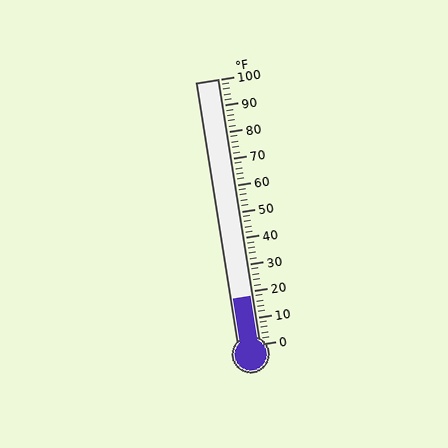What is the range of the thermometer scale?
The thermometer scale ranges from 0°F to 100°F.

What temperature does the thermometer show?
The thermometer shows approximately 18°F.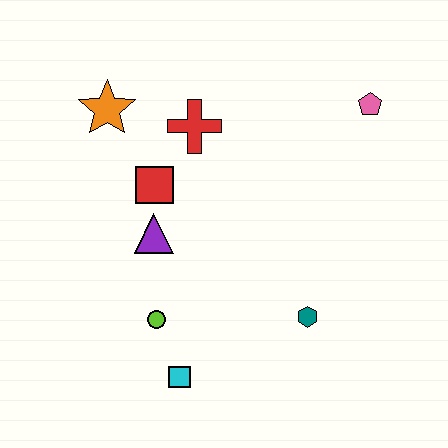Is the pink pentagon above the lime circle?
Yes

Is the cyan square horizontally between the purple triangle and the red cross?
Yes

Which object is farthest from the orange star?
The teal hexagon is farthest from the orange star.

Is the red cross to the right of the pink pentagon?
No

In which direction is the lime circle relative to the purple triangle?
The lime circle is below the purple triangle.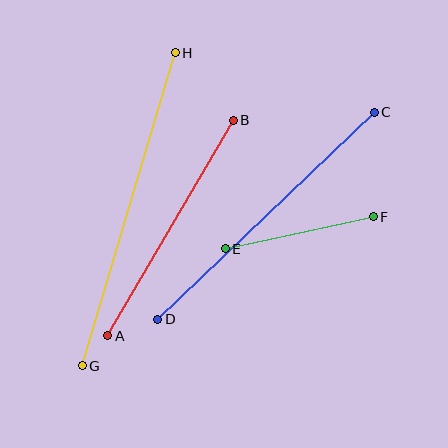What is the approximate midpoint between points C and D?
The midpoint is at approximately (266, 216) pixels.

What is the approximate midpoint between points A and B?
The midpoint is at approximately (171, 228) pixels.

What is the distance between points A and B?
The distance is approximately 249 pixels.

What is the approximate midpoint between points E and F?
The midpoint is at approximately (299, 233) pixels.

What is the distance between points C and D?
The distance is approximately 300 pixels.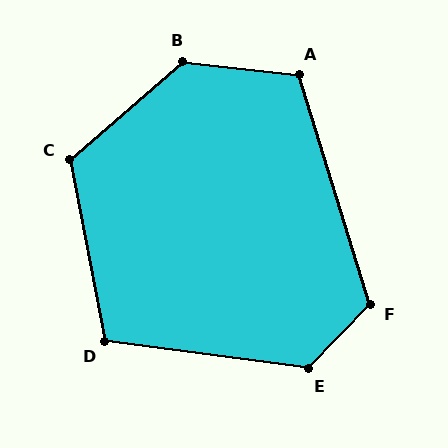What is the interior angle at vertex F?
Approximately 119 degrees (obtuse).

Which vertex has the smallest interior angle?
D, at approximately 108 degrees.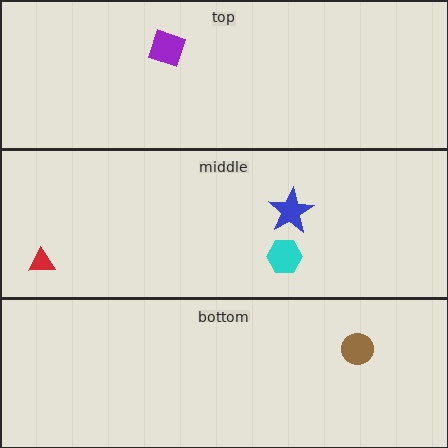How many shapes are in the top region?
1.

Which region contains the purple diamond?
The top region.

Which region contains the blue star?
The middle region.